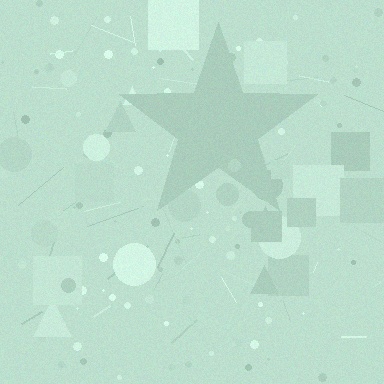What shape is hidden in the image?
A star is hidden in the image.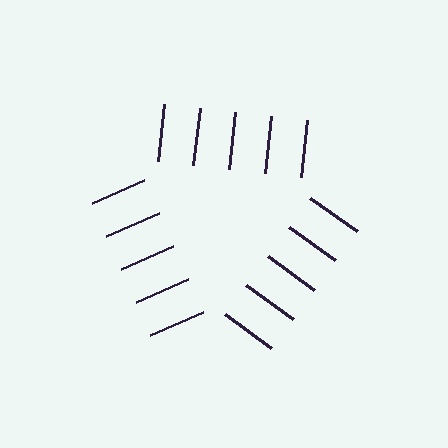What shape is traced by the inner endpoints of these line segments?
An illusory triangle — the line segments terminate on its edges but no continuous stroke is drawn.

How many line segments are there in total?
15 — 5 along each of the 3 edges.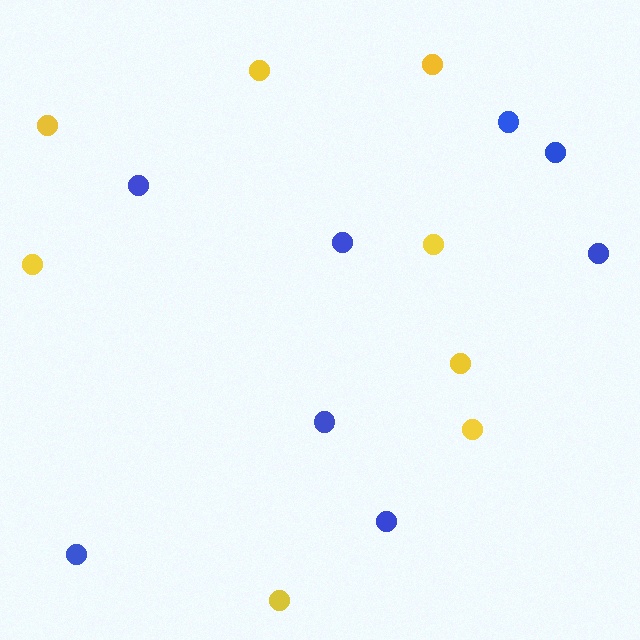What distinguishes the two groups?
There are 2 groups: one group of yellow circles (8) and one group of blue circles (8).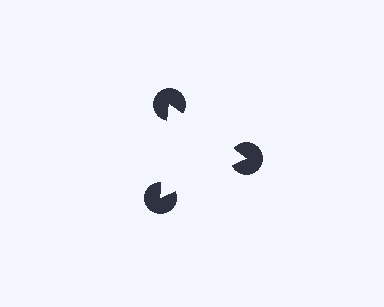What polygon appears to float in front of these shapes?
An illusory triangle — its edges are inferred from the aligned wedge cuts in the pac-man discs, not physically drawn.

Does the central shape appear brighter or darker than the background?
It typically appears slightly brighter than the background, even though no actual brightness change is drawn.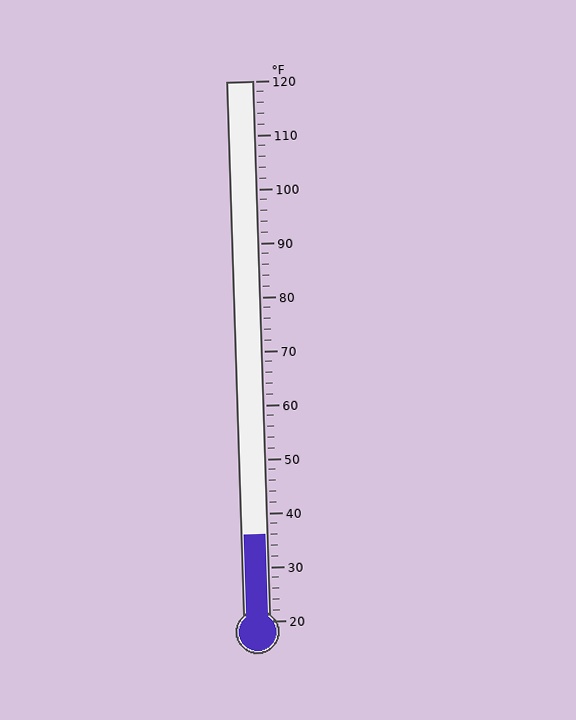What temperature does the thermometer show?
The thermometer shows approximately 36°F.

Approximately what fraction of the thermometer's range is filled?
The thermometer is filled to approximately 15% of its range.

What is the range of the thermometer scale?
The thermometer scale ranges from 20°F to 120°F.